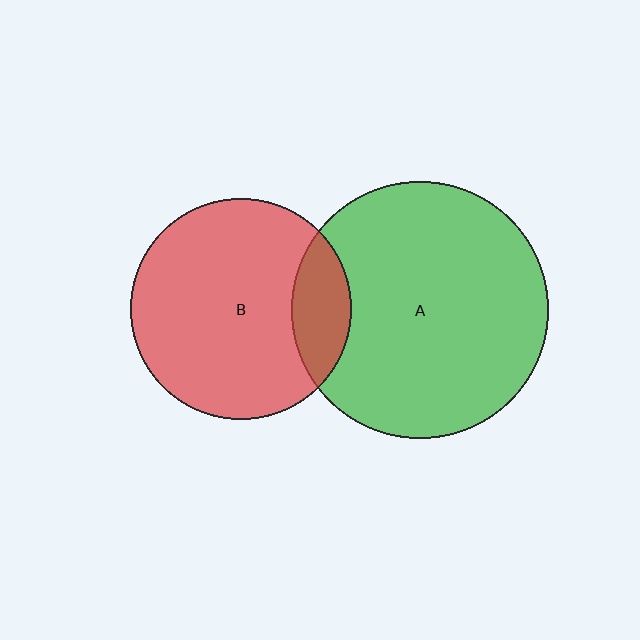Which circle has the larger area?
Circle A (green).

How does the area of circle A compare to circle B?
Approximately 1.4 times.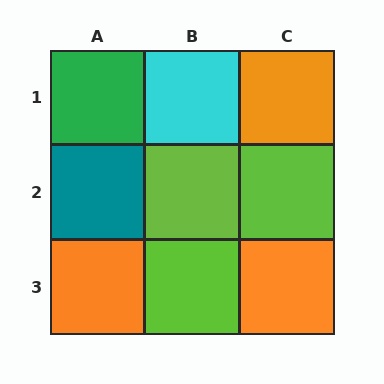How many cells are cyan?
1 cell is cyan.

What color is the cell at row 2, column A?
Teal.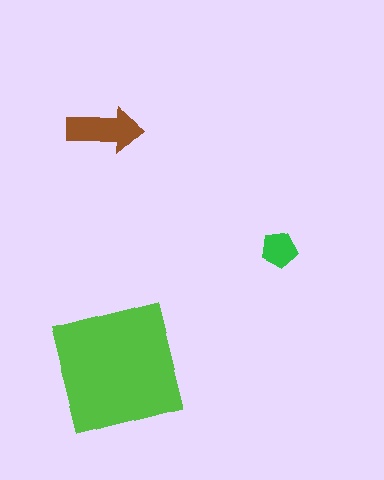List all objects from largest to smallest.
The lime square, the brown arrow, the green pentagon.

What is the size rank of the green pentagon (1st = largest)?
3rd.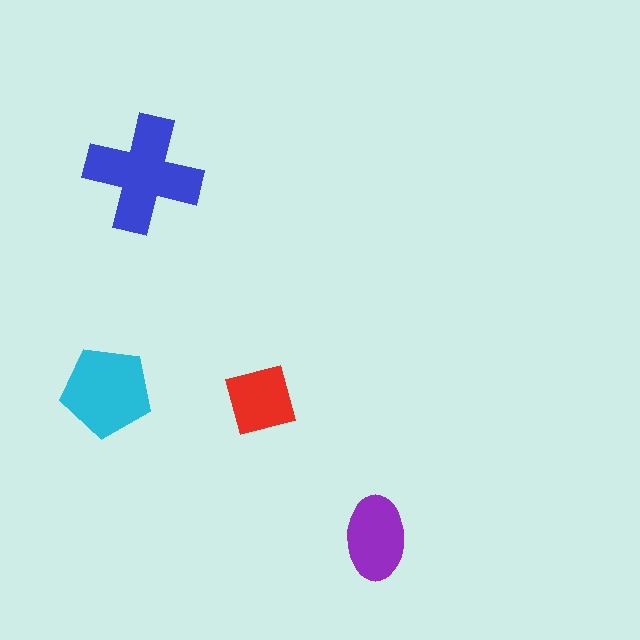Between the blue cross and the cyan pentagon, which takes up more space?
The blue cross.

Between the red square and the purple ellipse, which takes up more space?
The purple ellipse.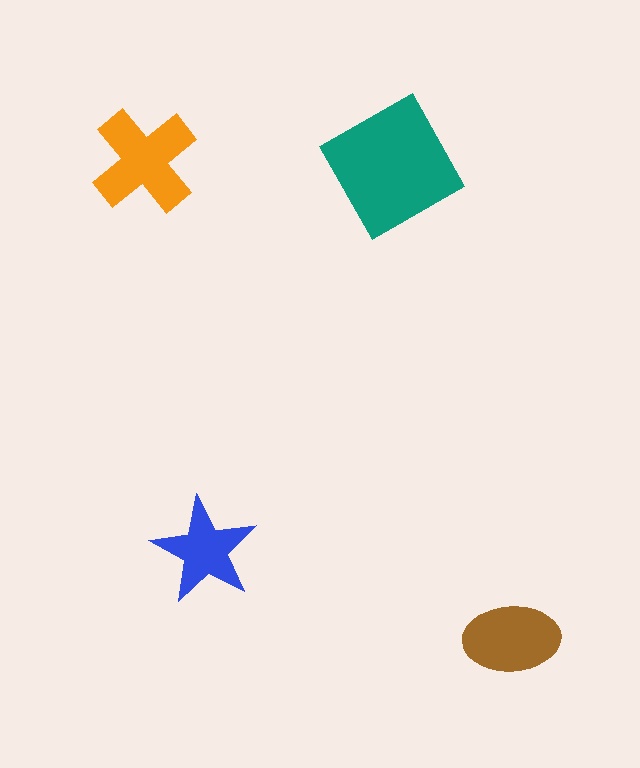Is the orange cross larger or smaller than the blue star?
Larger.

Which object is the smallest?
The blue star.